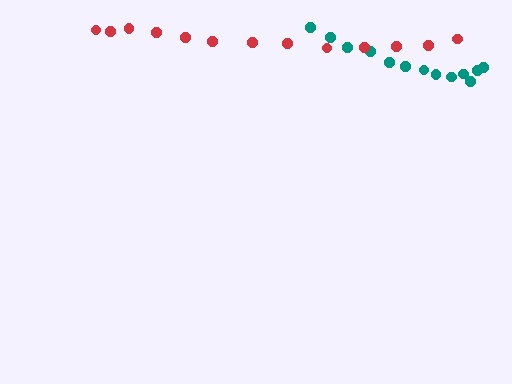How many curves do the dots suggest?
There are 2 distinct paths.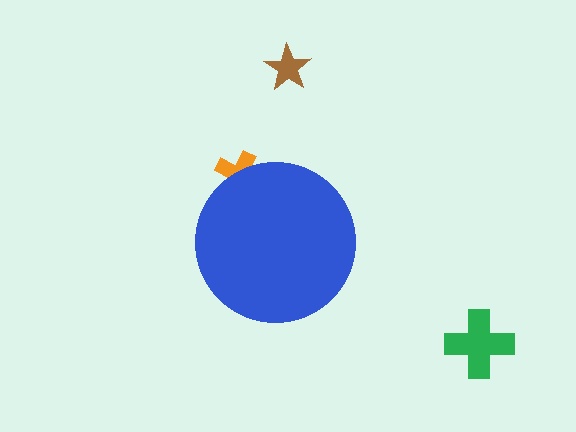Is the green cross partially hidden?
No, the green cross is fully visible.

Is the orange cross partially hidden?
Yes, the orange cross is partially hidden behind the blue circle.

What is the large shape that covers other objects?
A blue circle.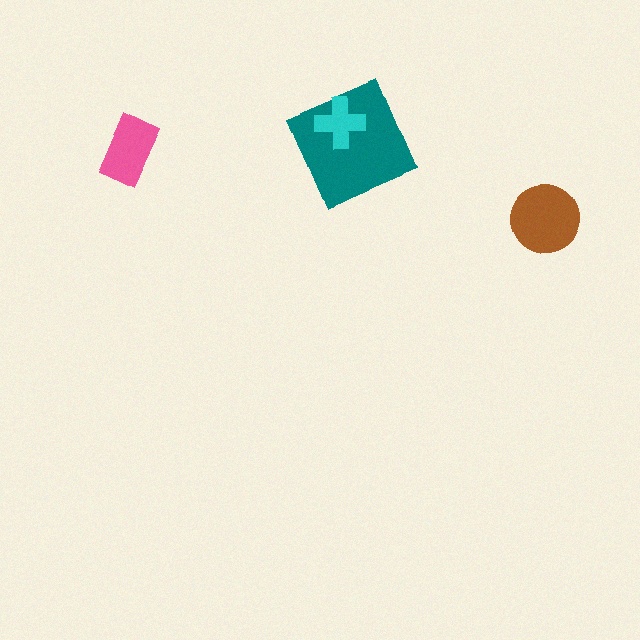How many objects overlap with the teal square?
1 object overlaps with the teal square.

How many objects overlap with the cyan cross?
1 object overlaps with the cyan cross.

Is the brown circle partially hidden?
No, no other shape covers it.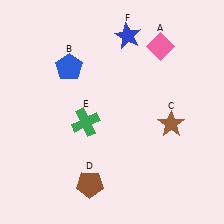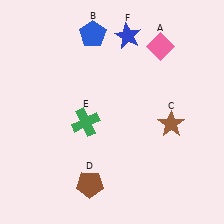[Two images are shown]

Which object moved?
The blue pentagon (B) moved up.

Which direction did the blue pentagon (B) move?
The blue pentagon (B) moved up.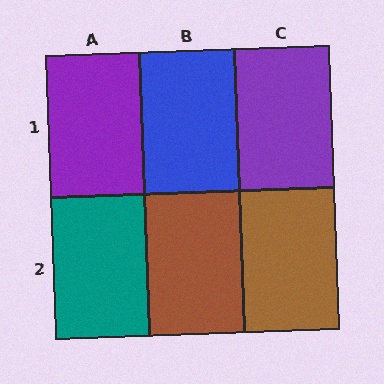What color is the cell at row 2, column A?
Teal.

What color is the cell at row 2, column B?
Brown.